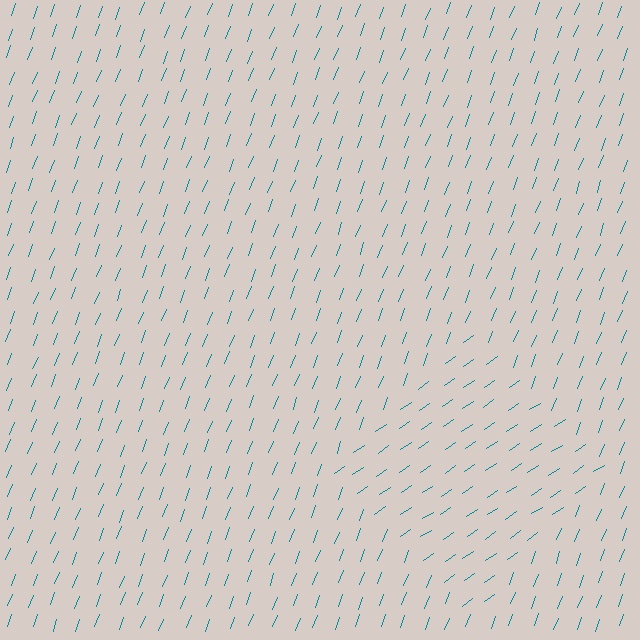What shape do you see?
I see a diamond.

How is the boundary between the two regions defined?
The boundary is defined purely by a change in line orientation (approximately 35 degrees difference). All lines are the same color and thickness.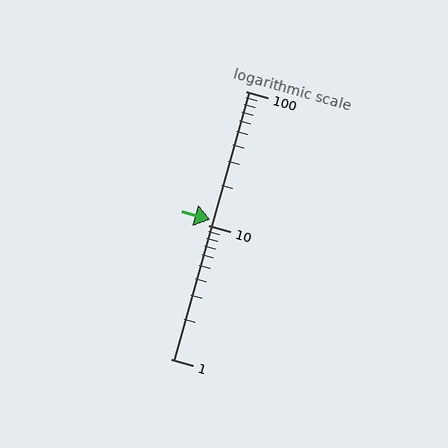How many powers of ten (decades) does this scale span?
The scale spans 2 decades, from 1 to 100.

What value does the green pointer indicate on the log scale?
The pointer indicates approximately 11.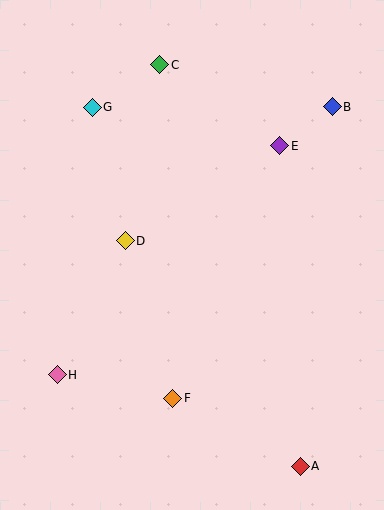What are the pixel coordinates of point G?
Point G is at (92, 107).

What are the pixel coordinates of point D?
Point D is at (125, 241).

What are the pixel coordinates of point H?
Point H is at (57, 375).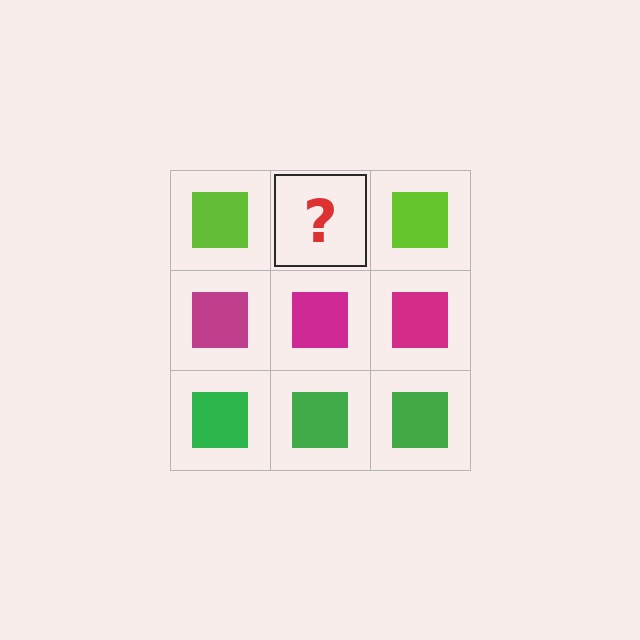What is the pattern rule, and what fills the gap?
The rule is that each row has a consistent color. The gap should be filled with a lime square.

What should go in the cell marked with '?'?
The missing cell should contain a lime square.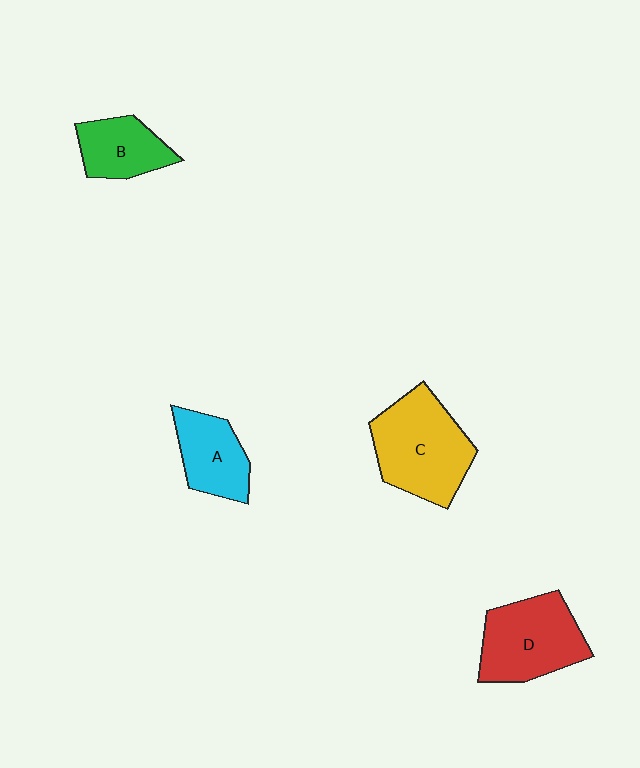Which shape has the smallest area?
Shape B (green).